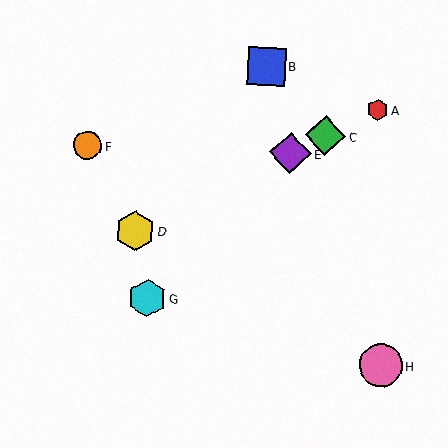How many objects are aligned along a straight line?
4 objects (A, C, D, E) are aligned along a straight line.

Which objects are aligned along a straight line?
Objects A, C, D, E are aligned along a straight line.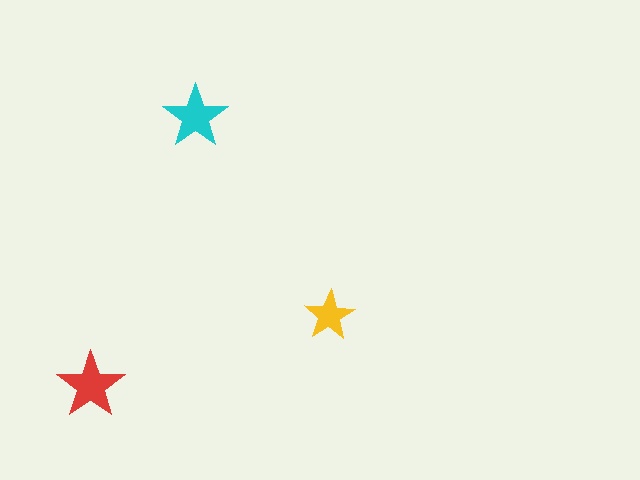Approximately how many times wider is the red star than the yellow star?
About 1.5 times wider.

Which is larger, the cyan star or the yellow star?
The cyan one.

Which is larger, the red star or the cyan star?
The red one.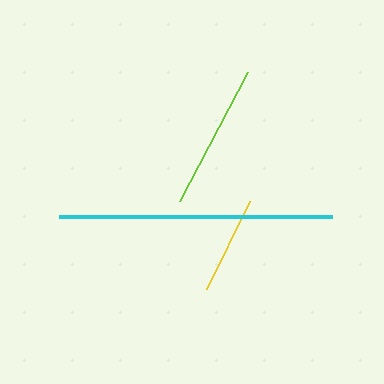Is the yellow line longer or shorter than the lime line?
The lime line is longer than the yellow line.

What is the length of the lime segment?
The lime segment is approximately 145 pixels long.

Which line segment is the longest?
The cyan line is the longest at approximately 274 pixels.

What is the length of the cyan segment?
The cyan segment is approximately 274 pixels long.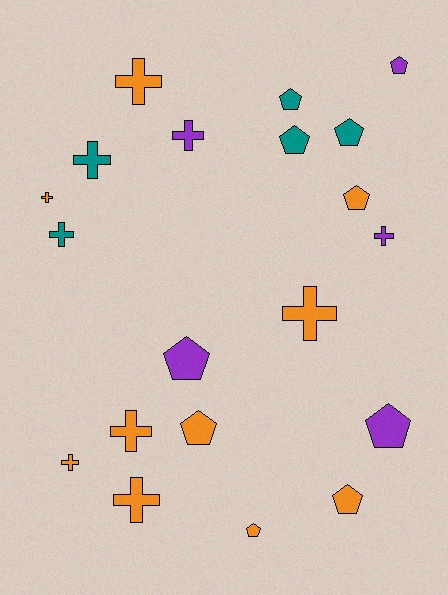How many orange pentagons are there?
There are 4 orange pentagons.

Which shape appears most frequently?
Cross, with 10 objects.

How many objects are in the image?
There are 20 objects.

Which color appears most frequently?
Orange, with 10 objects.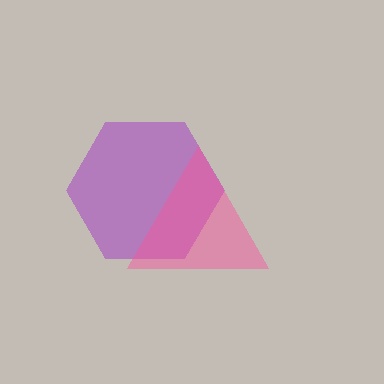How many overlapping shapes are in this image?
There are 2 overlapping shapes in the image.